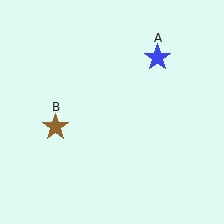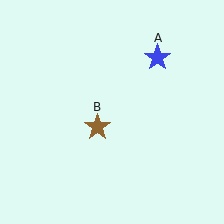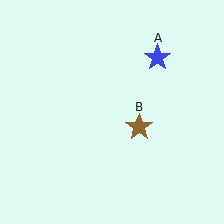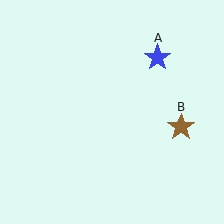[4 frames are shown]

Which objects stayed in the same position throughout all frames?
Blue star (object A) remained stationary.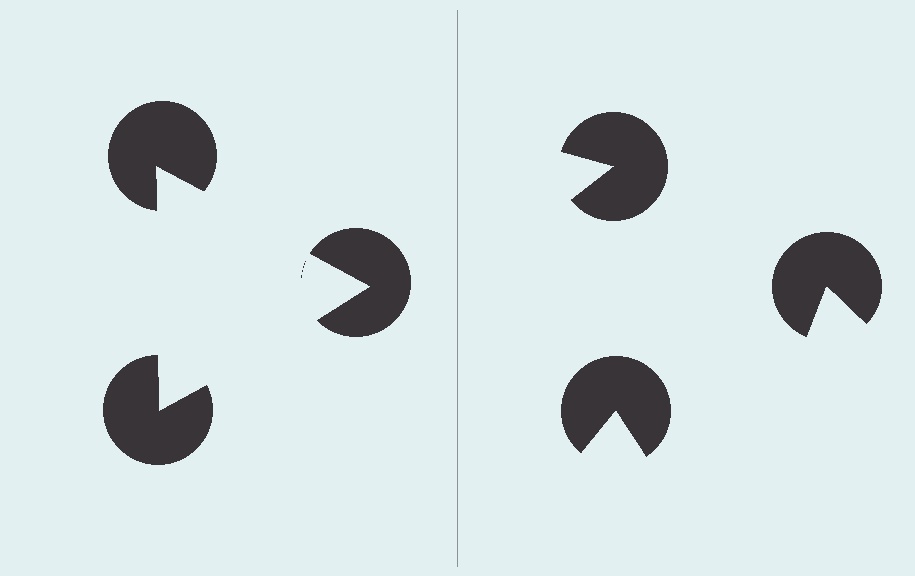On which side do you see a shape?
An illusory triangle appears on the left side. On the right side the wedge cuts are rotated, so no coherent shape forms.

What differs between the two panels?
The pac-man discs are positioned identically on both sides; only the wedge orientations differ. On the left they align to a triangle; on the right they are misaligned.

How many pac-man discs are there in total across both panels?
6 — 3 on each side.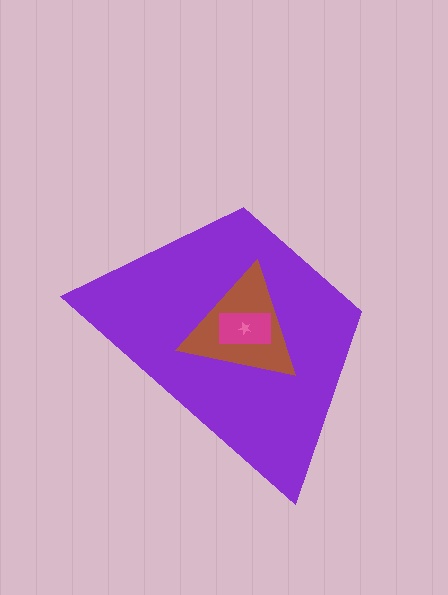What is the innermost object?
The pink star.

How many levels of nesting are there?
4.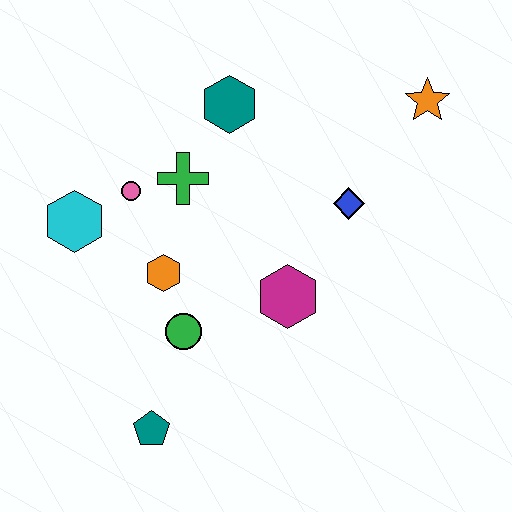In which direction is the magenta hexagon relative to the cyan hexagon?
The magenta hexagon is to the right of the cyan hexagon.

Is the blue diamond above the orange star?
No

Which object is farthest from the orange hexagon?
The orange star is farthest from the orange hexagon.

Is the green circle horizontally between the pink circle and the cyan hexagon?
No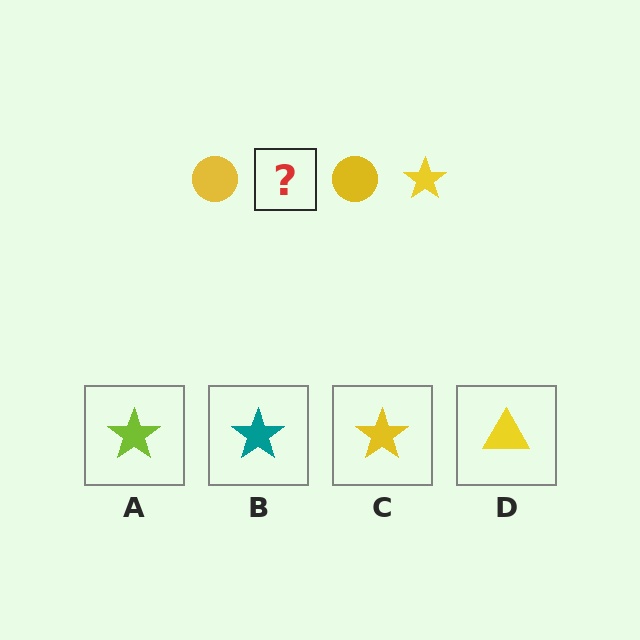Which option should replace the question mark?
Option C.